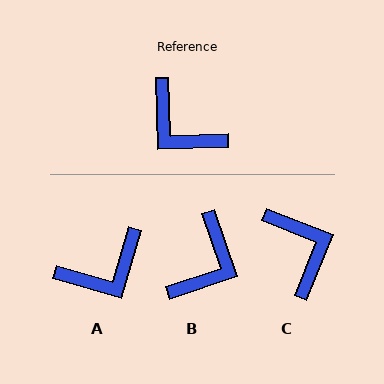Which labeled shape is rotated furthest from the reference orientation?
C, about 157 degrees away.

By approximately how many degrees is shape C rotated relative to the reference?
Approximately 157 degrees counter-clockwise.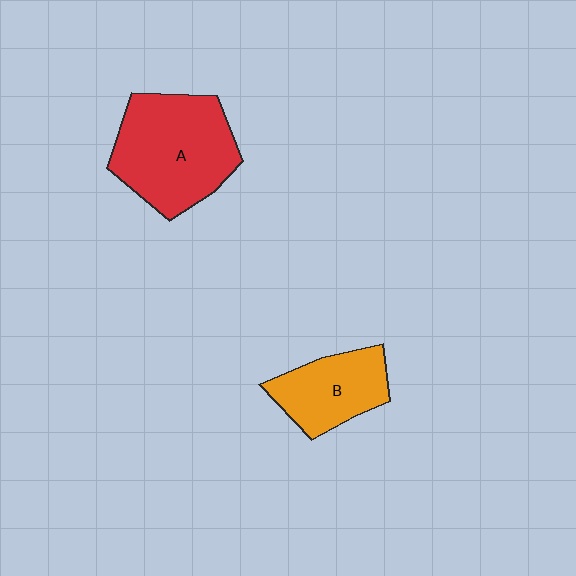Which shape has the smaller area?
Shape B (orange).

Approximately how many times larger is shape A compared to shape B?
Approximately 1.6 times.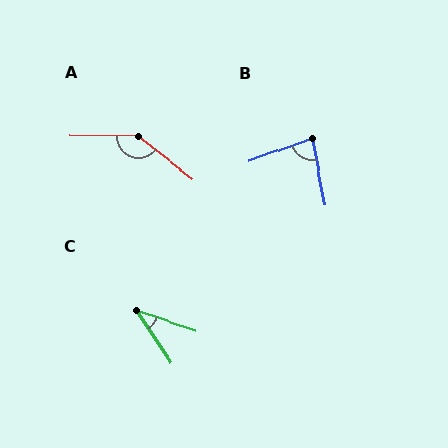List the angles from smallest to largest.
C (38°), B (81°), A (143°).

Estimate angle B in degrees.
Approximately 81 degrees.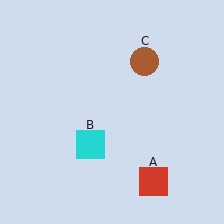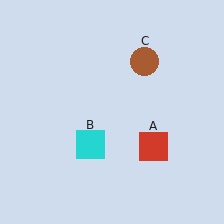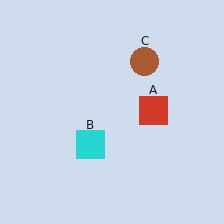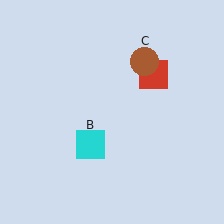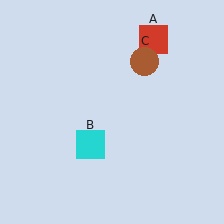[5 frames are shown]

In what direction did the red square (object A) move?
The red square (object A) moved up.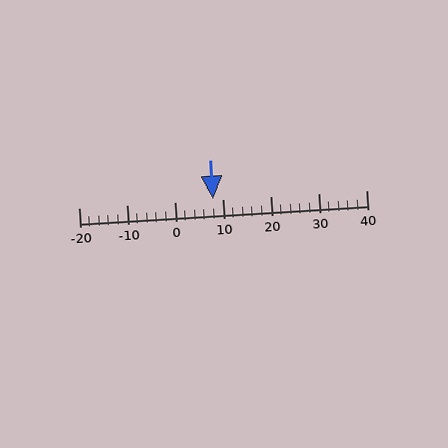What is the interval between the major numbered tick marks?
The major tick marks are spaced 10 units apart.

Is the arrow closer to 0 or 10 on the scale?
The arrow is closer to 10.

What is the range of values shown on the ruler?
The ruler shows values from -20 to 40.